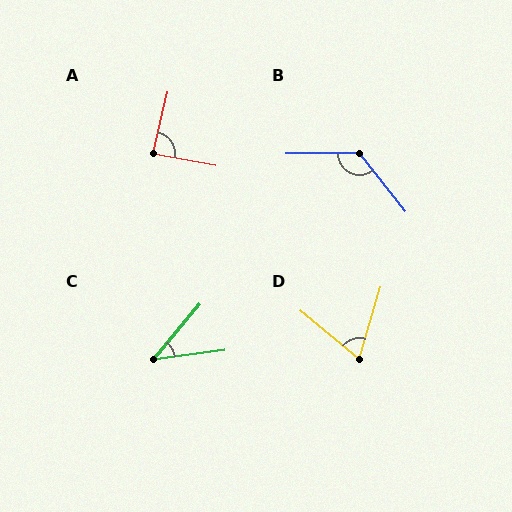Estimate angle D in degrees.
Approximately 67 degrees.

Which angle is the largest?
B, at approximately 128 degrees.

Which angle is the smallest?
C, at approximately 43 degrees.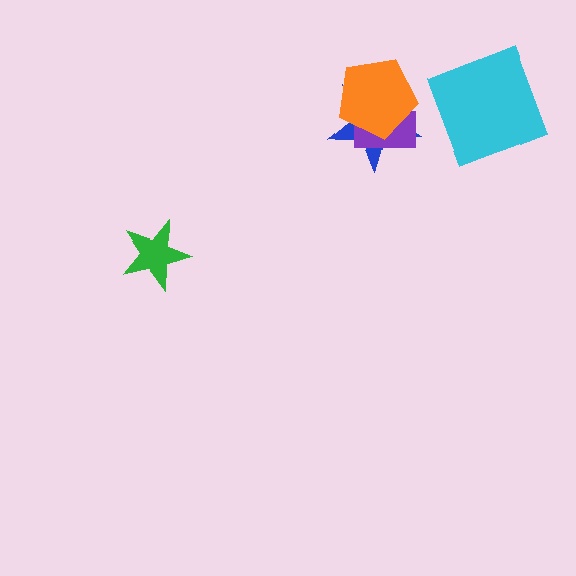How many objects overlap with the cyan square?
0 objects overlap with the cyan square.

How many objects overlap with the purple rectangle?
2 objects overlap with the purple rectangle.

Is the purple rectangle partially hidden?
Yes, it is partially covered by another shape.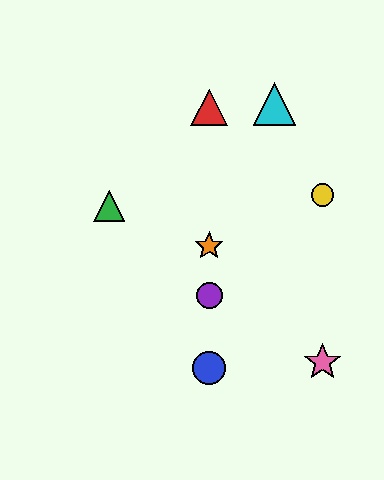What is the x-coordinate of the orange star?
The orange star is at x≈209.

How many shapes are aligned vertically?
4 shapes (the red triangle, the blue circle, the purple circle, the orange star) are aligned vertically.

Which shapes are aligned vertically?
The red triangle, the blue circle, the purple circle, the orange star are aligned vertically.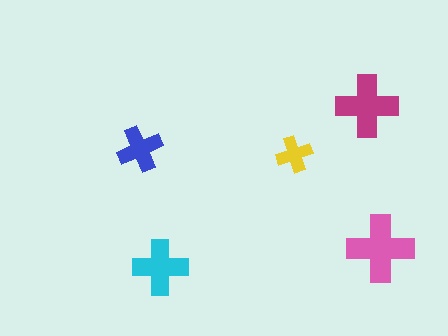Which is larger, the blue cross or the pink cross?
The pink one.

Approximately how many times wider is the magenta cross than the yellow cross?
About 1.5 times wider.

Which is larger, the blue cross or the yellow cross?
The blue one.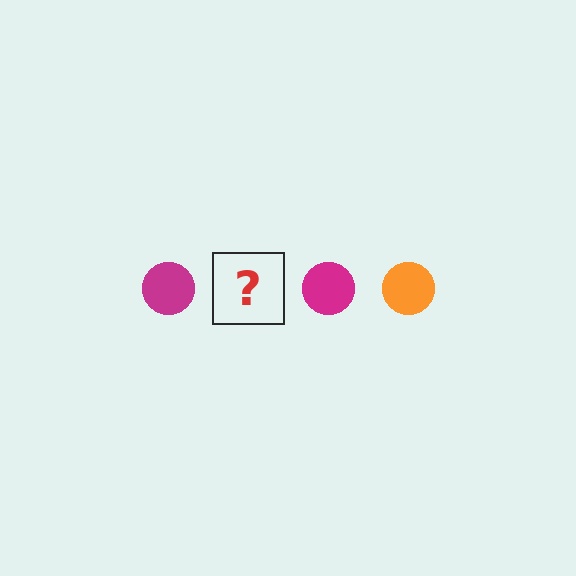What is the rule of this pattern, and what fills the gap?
The rule is that the pattern cycles through magenta, orange circles. The gap should be filled with an orange circle.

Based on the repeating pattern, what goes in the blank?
The blank should be an orange circle.